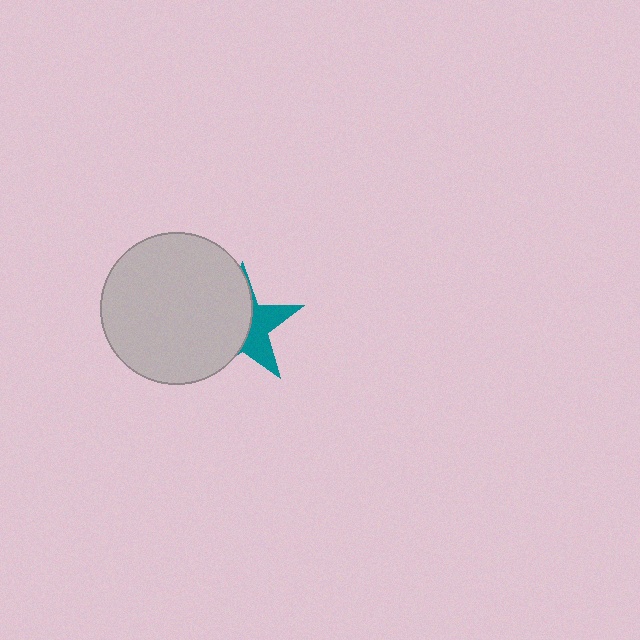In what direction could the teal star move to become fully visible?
The teal star could move right. That would shift it out from behind the light gray circle entirely.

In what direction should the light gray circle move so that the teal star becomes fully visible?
The light gray circle should move left. That is the shortest direction to clear the overlap and leave the teal star fully visible.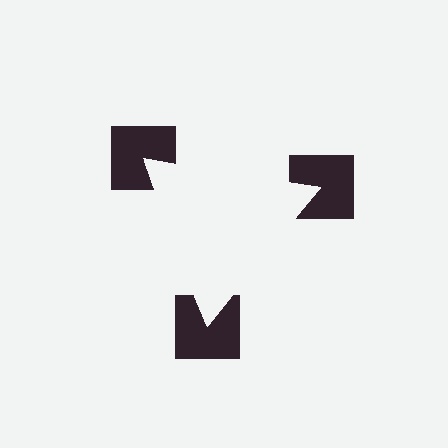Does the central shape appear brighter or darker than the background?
It typically appears slightly brighter than the background, even though no actual brightness change is drawn.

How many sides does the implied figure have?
3 sides.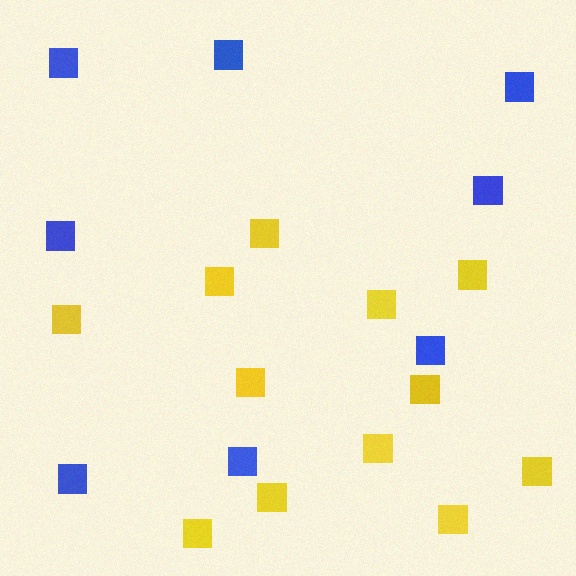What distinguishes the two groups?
There are 2 groups: one group of blue squares (8) and one group of yellow squares (12).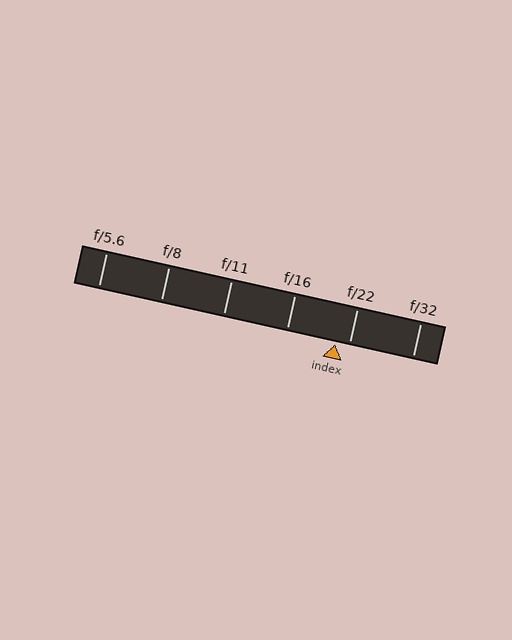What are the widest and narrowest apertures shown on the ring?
The widest aperture shown is f/5.6 and the narrowest is f/32.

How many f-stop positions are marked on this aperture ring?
There are 6 f-stop positions marked.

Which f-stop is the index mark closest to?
The index mark is closest to f/22.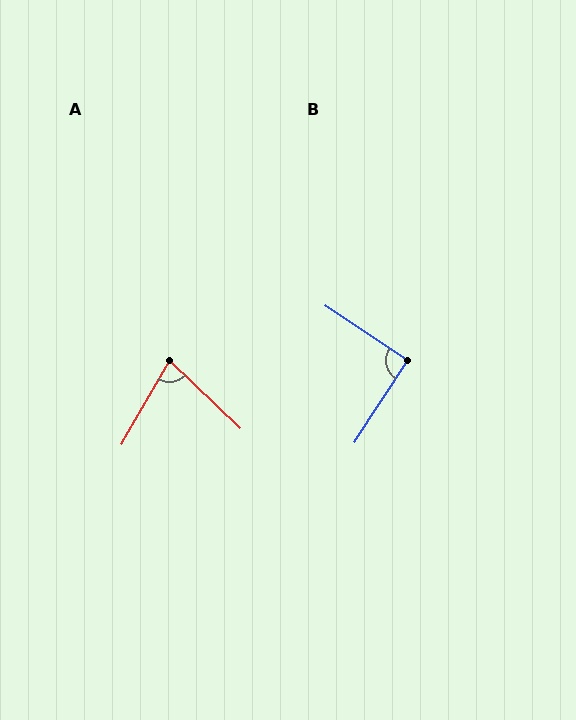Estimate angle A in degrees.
Approximately 76 degrees.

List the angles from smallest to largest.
A (76°), B (91°).